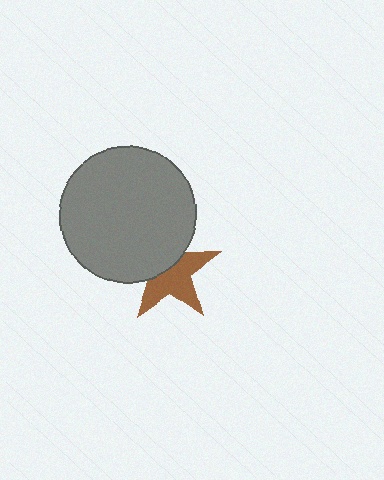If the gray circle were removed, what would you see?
You would see the complete brown star.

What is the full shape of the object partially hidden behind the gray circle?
The partially hidden object is a brown star.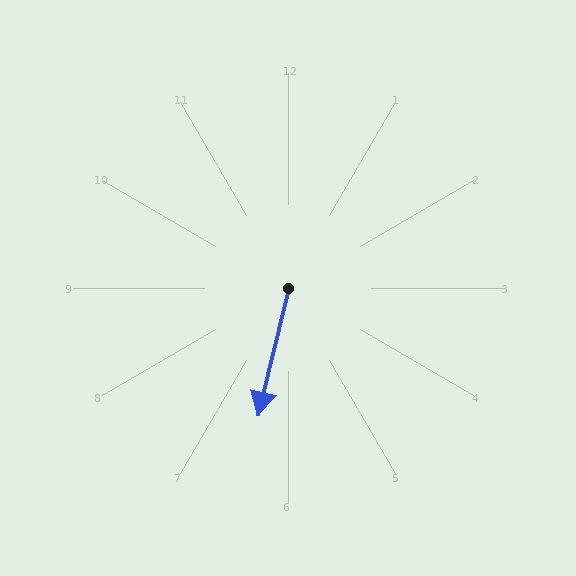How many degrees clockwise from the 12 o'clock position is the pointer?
Approximately 193 degrees.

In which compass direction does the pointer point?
South.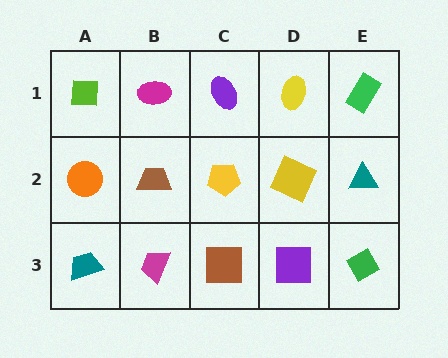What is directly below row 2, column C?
A brown square.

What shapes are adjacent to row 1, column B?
A brown trapezoid (row 2, column B), a lime square (row 1, column A), a purple ellipse (row 1, column C).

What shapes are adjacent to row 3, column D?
A yellow square (row 2, column D), a brown square (row 3, column C), a green diamond (row 3, column E).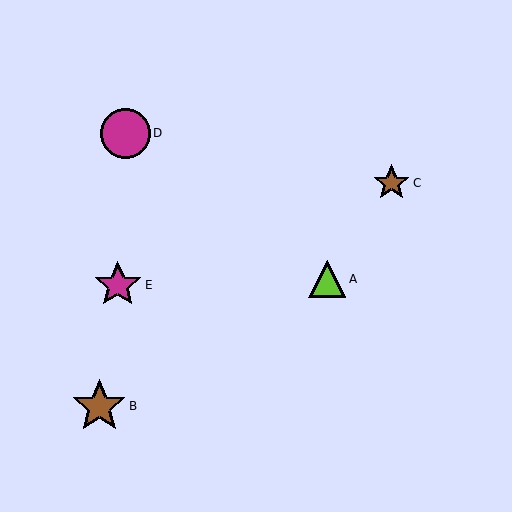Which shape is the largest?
The brown star (labeled B) is the largest.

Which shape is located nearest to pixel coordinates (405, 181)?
The brown star (labeled C) at (392, 183) is nearest to that location.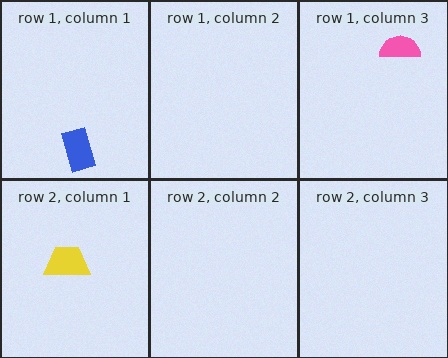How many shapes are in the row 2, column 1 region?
1.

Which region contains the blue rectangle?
The row 1, column 1 region.